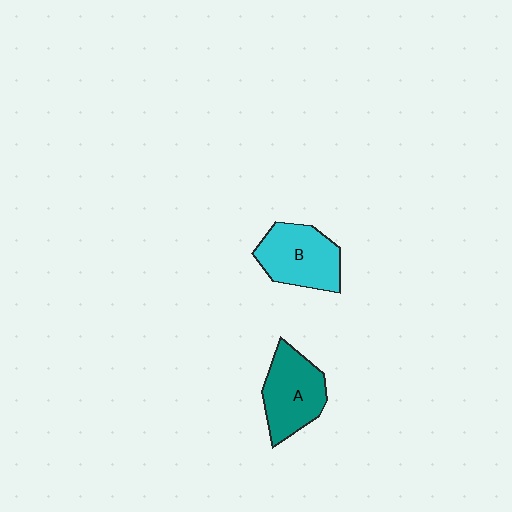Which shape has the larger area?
Shape B (cyan).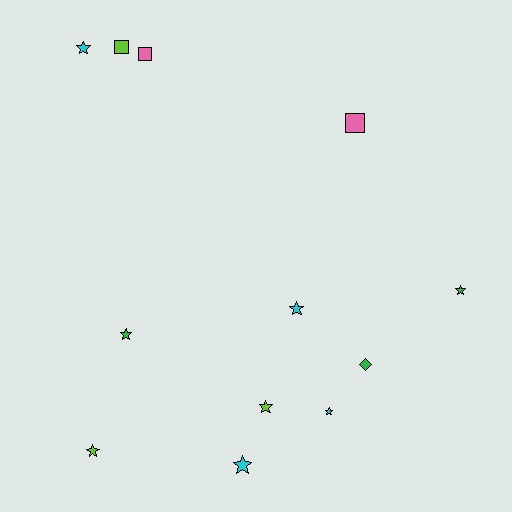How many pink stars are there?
There are no pink stars.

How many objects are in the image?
There are 12 objects.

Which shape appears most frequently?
Star, with 8 objects.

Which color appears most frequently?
Cyan, with 4 objects.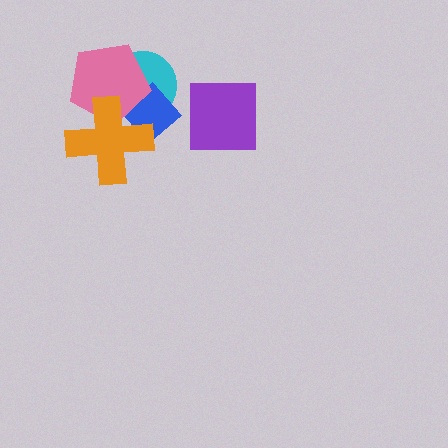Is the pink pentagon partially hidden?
Yes, it is partially covered by another shape.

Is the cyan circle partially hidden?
Yes, it is partially covered by another shape.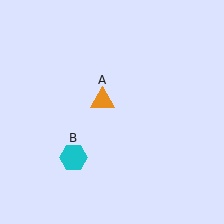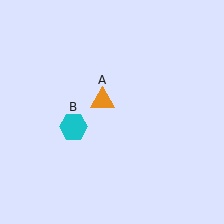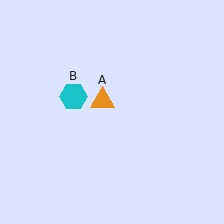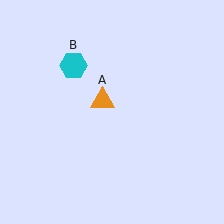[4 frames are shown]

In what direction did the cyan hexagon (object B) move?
The cyan hexagon (object B) moved up.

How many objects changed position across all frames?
1 object changed position: cyan hexagon (object B).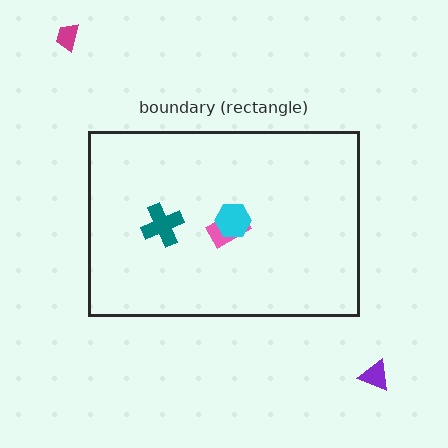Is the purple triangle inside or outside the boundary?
Outside.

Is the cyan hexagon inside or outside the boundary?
Inside.